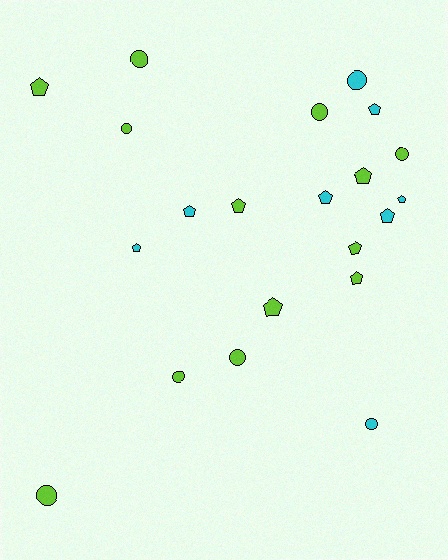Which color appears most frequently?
Lime, with 13 objects.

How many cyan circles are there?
There are 2 cyan circles.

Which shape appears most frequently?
Pentagon, with 12 objects.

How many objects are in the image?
There are 21 objects.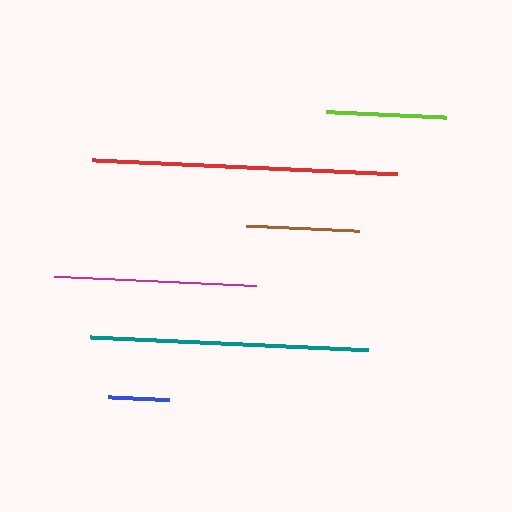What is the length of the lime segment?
The lime segment is approximately 120 pixels long.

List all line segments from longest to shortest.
From longest to shortest: red, teal, magenta, lime, brown, blue.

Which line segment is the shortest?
The blue line is the shortest at approximately 61 pixels.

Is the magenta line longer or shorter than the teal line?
The teal line is longer than the magenta line.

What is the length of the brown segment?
The brown segment is approximately 113 pixels long.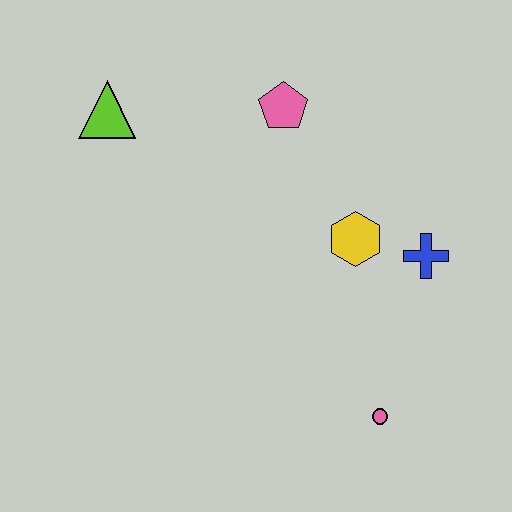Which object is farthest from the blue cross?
The lime triangle is farthest from the blue cross.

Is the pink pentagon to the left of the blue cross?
Yes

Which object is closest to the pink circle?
The blue cross is closest to the pink circle.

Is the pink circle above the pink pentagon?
No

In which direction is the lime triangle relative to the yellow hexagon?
The lime triangle is to the left of the yellow hexagon.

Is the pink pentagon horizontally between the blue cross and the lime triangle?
Yes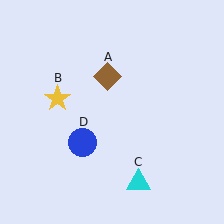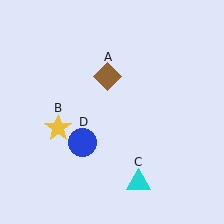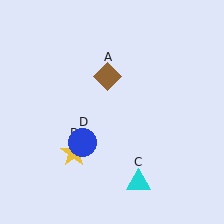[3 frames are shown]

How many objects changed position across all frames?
1 object changed position: yellow star (object B).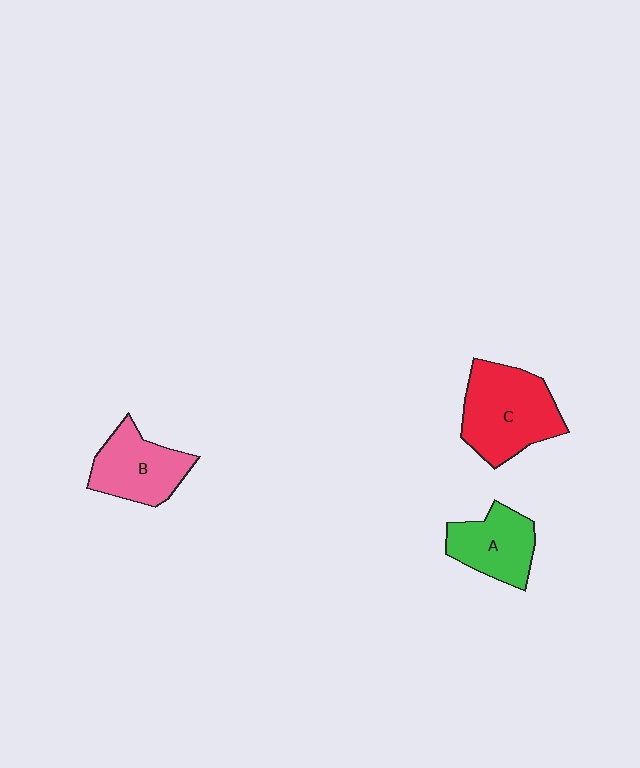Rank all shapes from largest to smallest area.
From largest to smallest: C (red), B (pink), A (green).